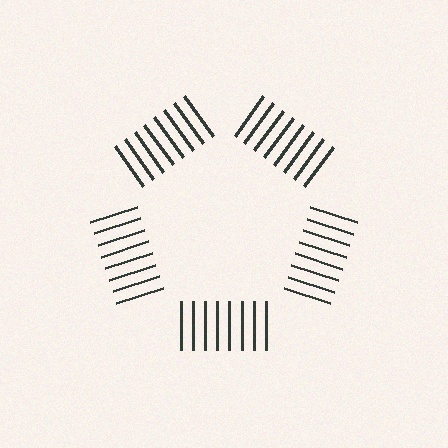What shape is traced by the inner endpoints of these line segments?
An illusory pentagon — the line segments terminate on its edges but no continuous stroke is drawn.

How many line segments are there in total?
40 — 8 along each of the 5 edges.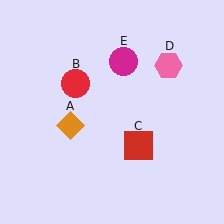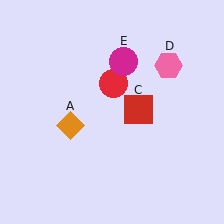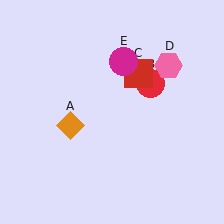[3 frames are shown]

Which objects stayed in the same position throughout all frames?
Orange diamond (object A) and pink hexagon (object D) and magenta circle (object E) remained stationary.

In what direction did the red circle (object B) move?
The red circle (object B) moved right.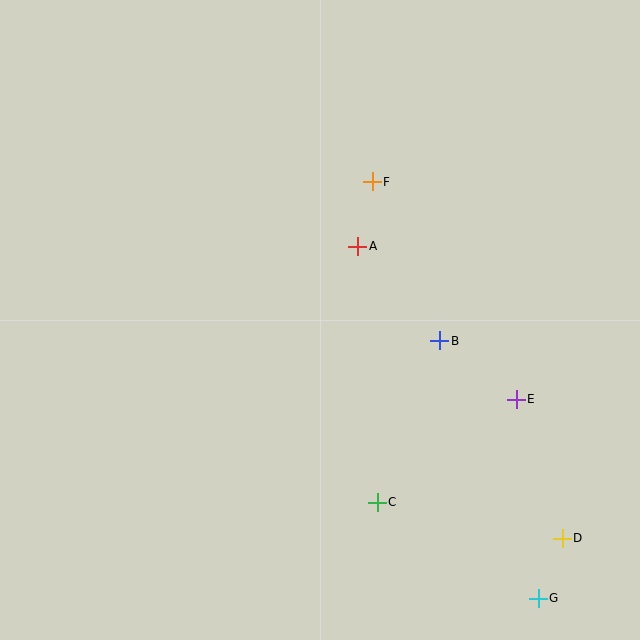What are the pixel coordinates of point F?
Point F is at (372, 182).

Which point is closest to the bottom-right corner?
Point G is closest to the bottom-right corner.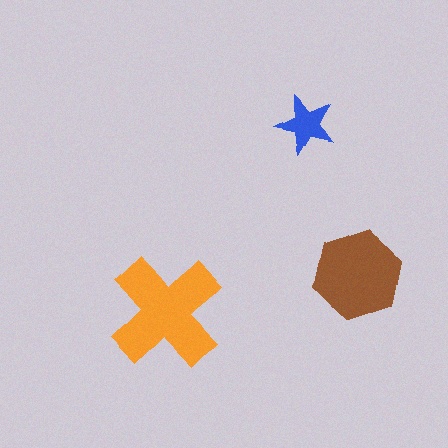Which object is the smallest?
The blue star.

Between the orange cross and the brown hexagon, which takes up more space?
The orange cross.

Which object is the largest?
The orange cross.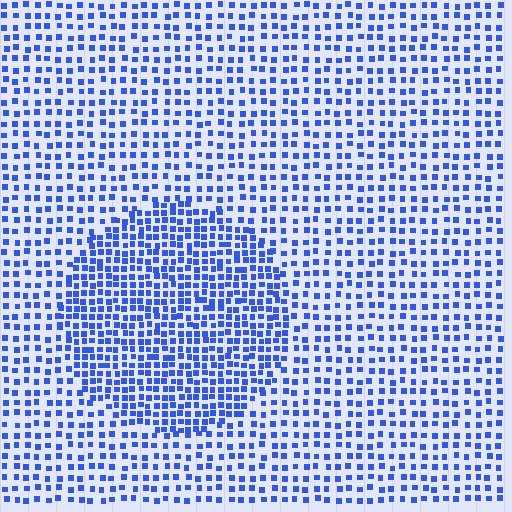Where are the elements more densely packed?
The elements are more densely packed inside the circle boundary.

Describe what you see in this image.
The image contains small blue elements arranged at two different densities. A circle-shaped region is visible where the elements are more densely packed than the surrounding area.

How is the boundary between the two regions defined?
The boundary is defined by a change in element density (approximately 1.8x ratio). All elements are the same color, size, and shape.